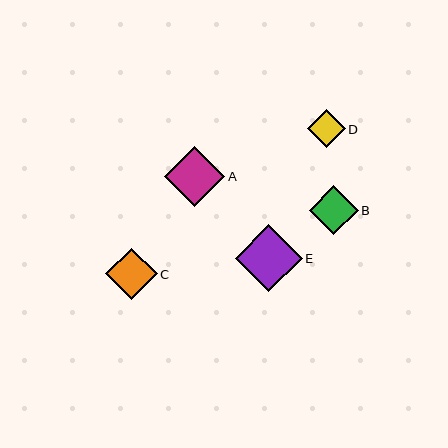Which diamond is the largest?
Diamond E is the largest with a size of approximately 67 pixels.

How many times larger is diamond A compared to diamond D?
Diamond A is approximately 1.6 times the size of diamond D.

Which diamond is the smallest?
Diamond D is the smallest with a size of approximately 38 pixels.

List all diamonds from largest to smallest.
From largest to smallest: E, A, C, B, D.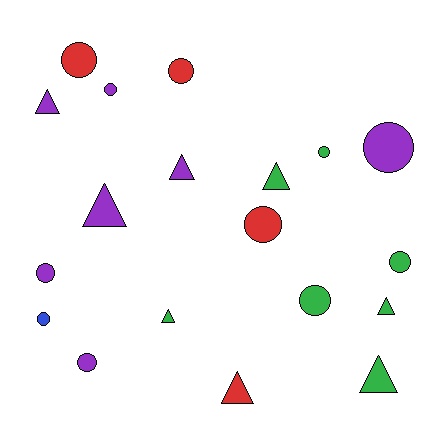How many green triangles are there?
There are 4 green triangles.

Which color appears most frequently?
Purple, with 7 objects.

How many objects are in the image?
There are 19 objects.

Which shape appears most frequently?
Circle, with 11 objects.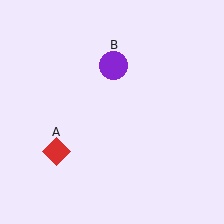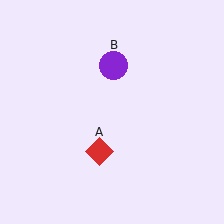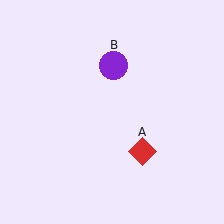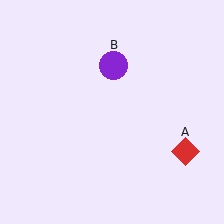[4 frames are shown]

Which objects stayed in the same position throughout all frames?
Purple circle (object B) remained stationary.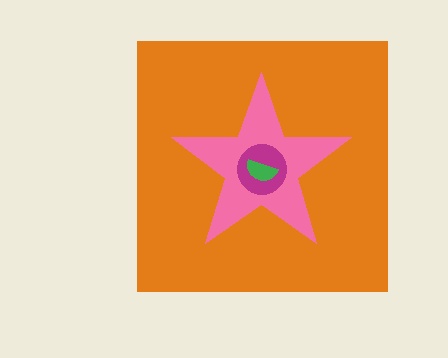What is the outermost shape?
The orange square.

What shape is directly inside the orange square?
The pink star.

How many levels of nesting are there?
4.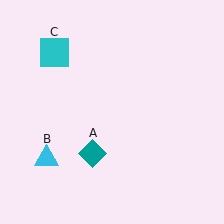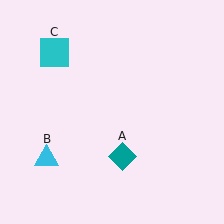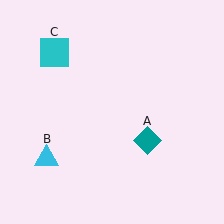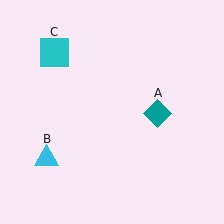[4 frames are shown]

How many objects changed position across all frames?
1 object changed position: teal diamond (object A).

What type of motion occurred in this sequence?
The teal diamond (object A) rotated counterclockwise around the center of the scene.